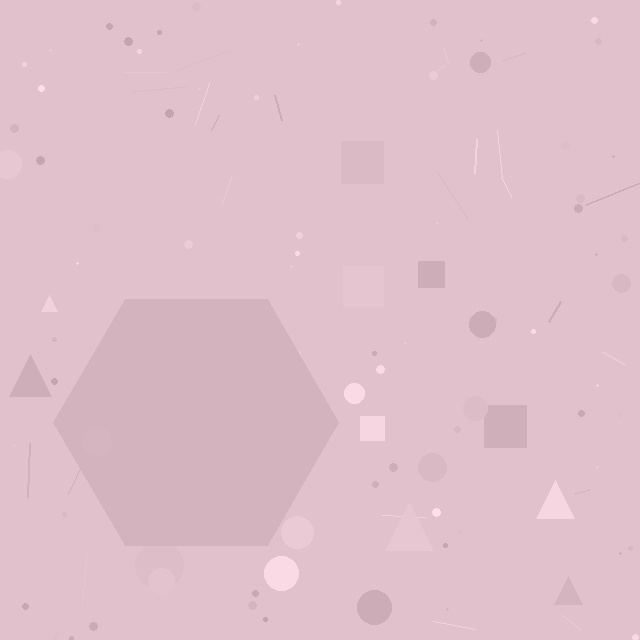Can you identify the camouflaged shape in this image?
The camouflaged shape is a hexagon.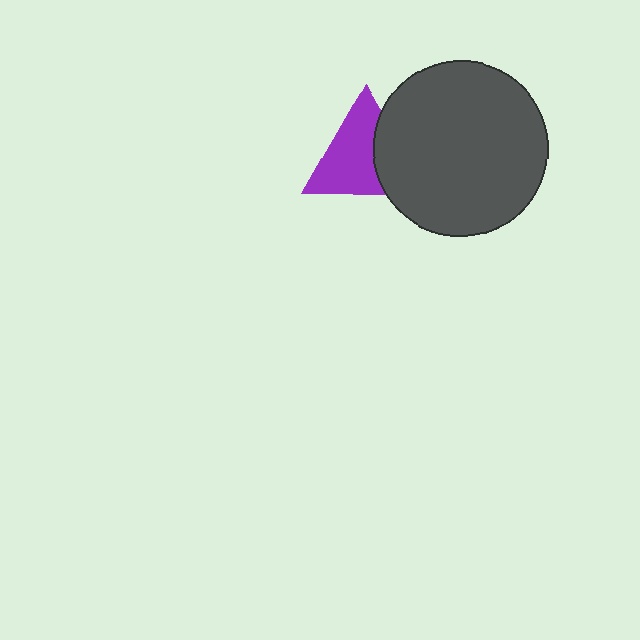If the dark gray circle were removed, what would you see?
You would see the complete purple triangle.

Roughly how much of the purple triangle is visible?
Most of it is visible (roughly 66%).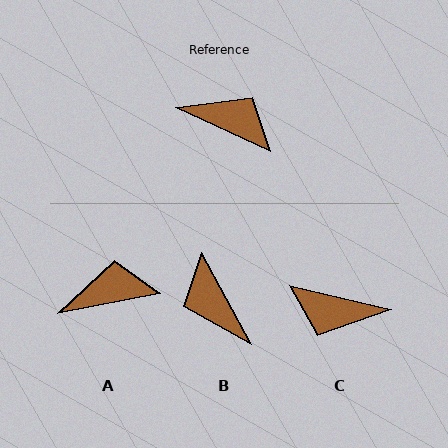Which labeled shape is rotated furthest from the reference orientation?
C, about 168 degrees away.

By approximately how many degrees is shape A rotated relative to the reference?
Approximately 35 degrees counter-clockwise.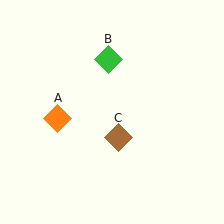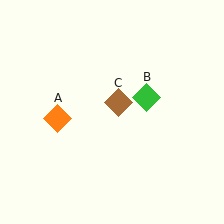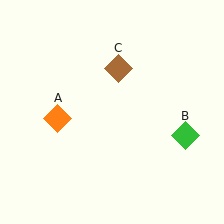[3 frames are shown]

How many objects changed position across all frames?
2 objects changed position: green diamond (object B), brown diamond (object C).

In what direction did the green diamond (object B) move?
The green diamond (object B) moved down and to the right.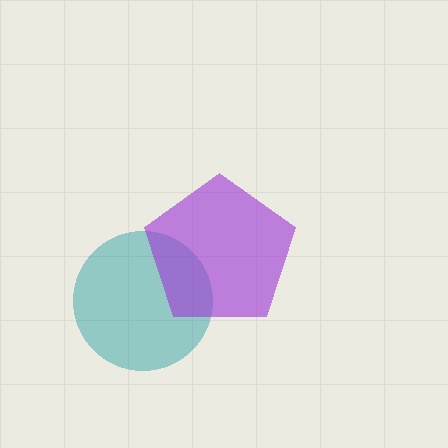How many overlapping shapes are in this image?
There are 2 overlapping shapes in the image.